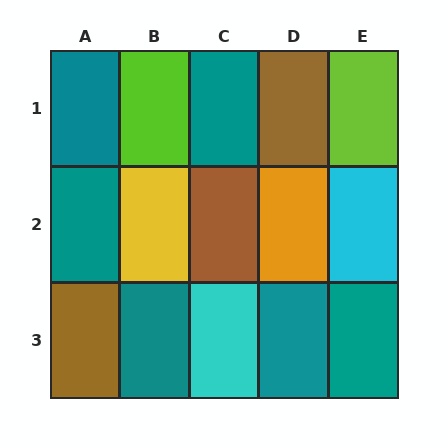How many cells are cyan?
2 cells are cyan.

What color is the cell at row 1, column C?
Teal.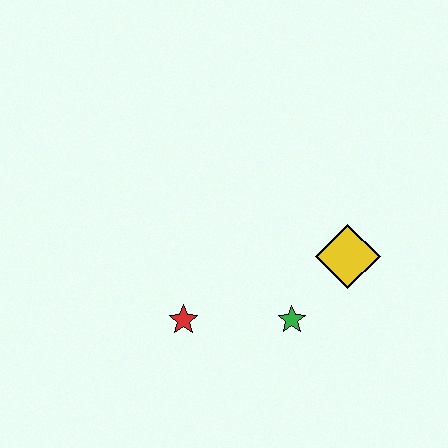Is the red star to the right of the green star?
No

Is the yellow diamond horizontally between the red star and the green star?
No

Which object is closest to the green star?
The yellow diamond is closest to the green star.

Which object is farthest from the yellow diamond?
The red star is farthest from the yellow diamond.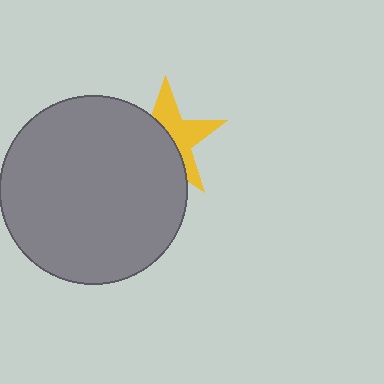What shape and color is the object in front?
The object in front is a gray circle.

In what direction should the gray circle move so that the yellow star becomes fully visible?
The gray circle should move toward the lower-left. That is the shortest direction to clear the overlap and leave the yellow star fully visible.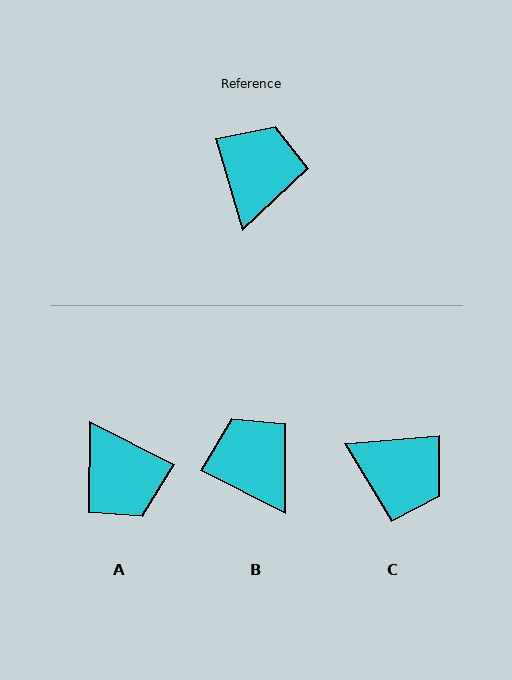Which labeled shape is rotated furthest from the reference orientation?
A, about 133 degrees away.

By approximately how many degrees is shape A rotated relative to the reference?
Approximately 133 degrees clockwise.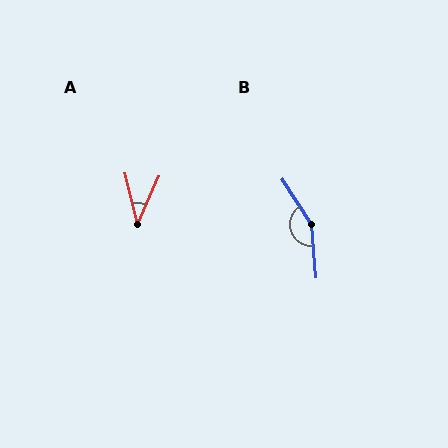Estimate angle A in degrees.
Approximately 38 degrees.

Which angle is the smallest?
A, at approximately 38 degrees.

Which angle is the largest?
B, at approximately 152 degrees.